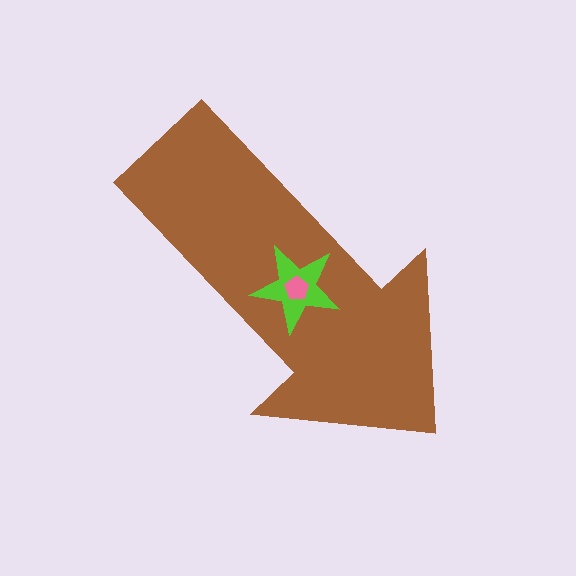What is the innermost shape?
The pink pentagon.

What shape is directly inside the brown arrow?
The lime star.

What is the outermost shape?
The brown arrow.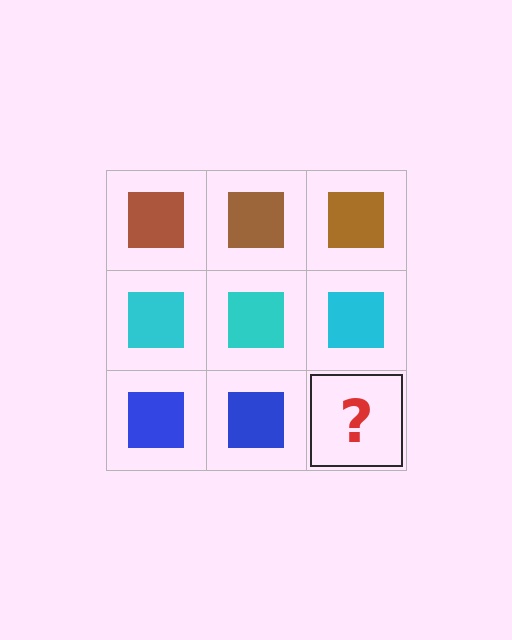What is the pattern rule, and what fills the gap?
The rule is that each row has a consistent color. The gap should be filled with a blue square.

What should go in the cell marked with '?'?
The missing cell should contain a blue square.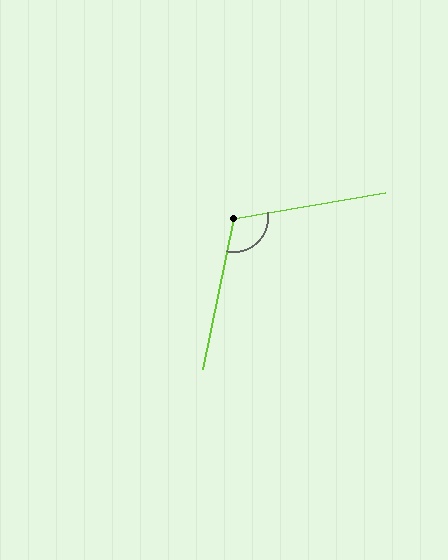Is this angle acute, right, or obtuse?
It is obtuse.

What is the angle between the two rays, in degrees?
Approximately 111 degrees.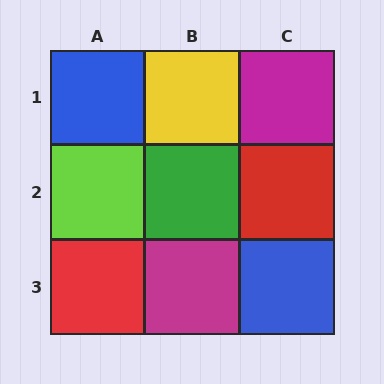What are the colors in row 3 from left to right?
Red, magenta, blue.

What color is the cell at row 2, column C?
Red.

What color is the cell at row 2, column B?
Green.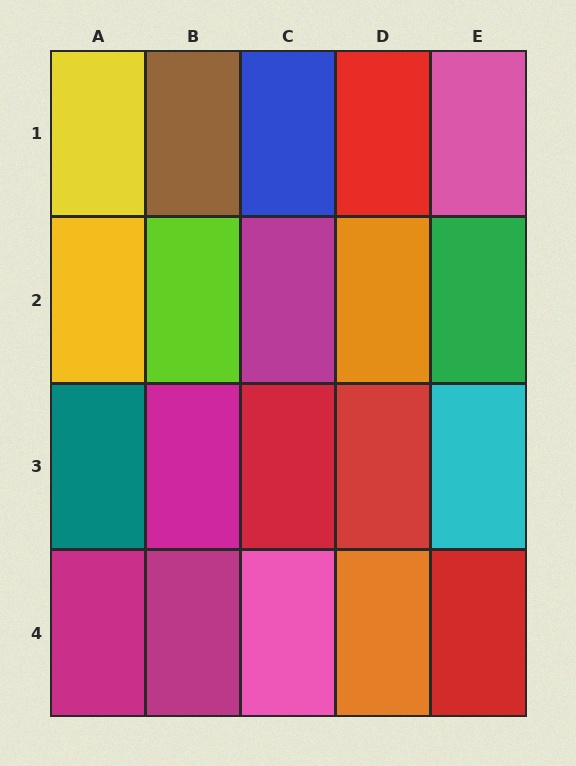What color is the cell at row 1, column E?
Pink.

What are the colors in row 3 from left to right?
Teal, magenta, red, red, cyan.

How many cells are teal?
1 cell is teal.